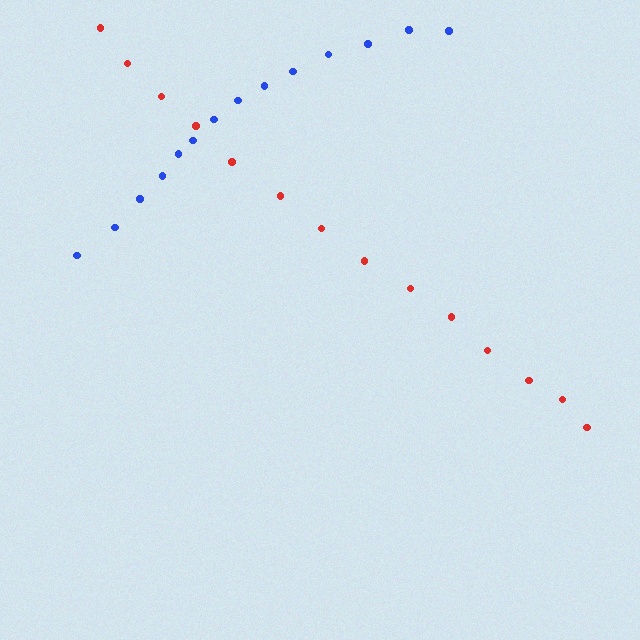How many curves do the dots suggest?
There are 2 distinct paths.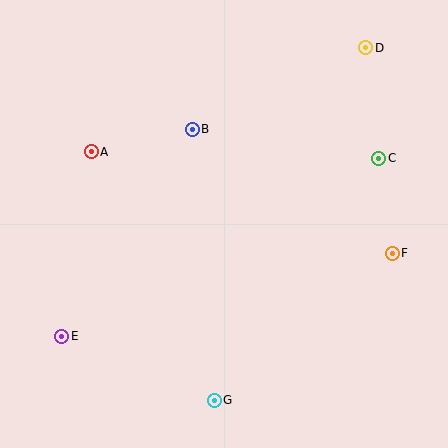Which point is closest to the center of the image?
Point B at (192, 129) is closest to the center.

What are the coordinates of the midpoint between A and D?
The midpoint between A and D is at (228, 100).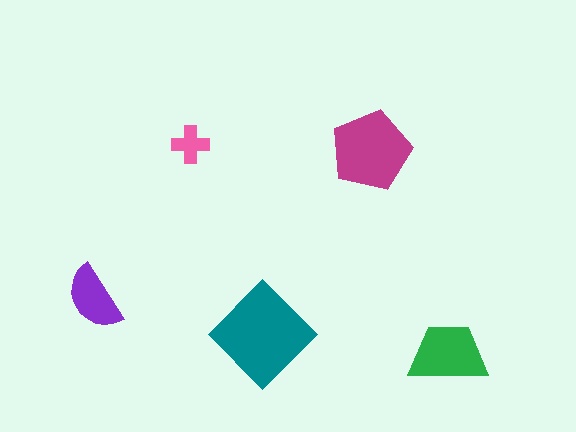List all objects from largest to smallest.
The teal diamond, the magenta pentagon, the green trapezoid, the purple semicircle, the pink cross.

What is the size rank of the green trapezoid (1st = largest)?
3rd.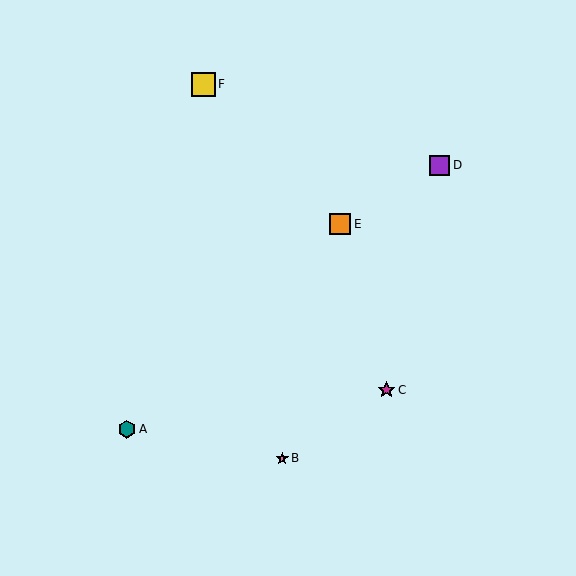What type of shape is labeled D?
Shape D is a purple square.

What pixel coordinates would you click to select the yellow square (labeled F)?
Click at (203, 84) to select the yellow square F.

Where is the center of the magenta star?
The center of the magenta star is at (387, 390).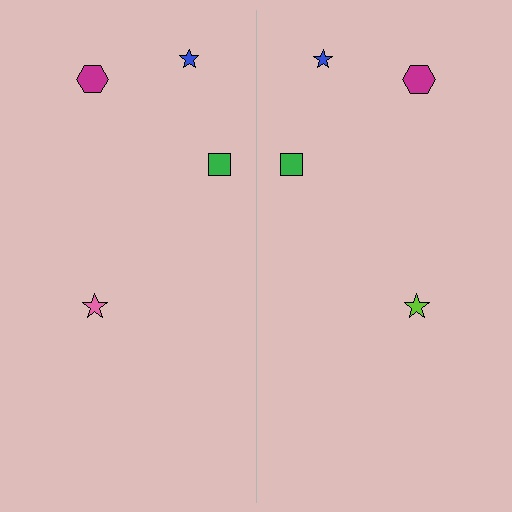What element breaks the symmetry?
The lime star on the right side breaks the symmetry — its mirror counterpart is pink.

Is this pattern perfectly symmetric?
No, the pattern is not perfectly symmetric. The lime star on the right side breaks the symmetry — its mirror counterpart is pink.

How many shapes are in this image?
There are 8 shapes in this image.